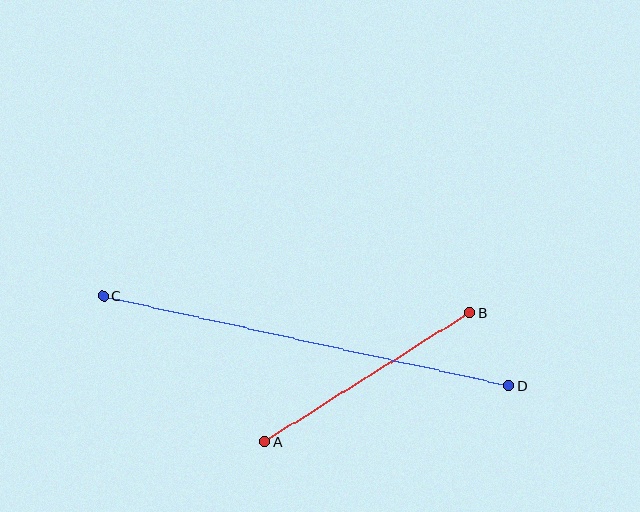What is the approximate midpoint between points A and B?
The midpoint is at approximately (367, 377) pixels.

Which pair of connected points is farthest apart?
Points C and D are farthest apart.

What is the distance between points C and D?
The distance is approximately 415 pixels.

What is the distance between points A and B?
The distance is approximately 242 pixels.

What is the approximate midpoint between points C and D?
The midpoint is at approximately (306, 341) pixels.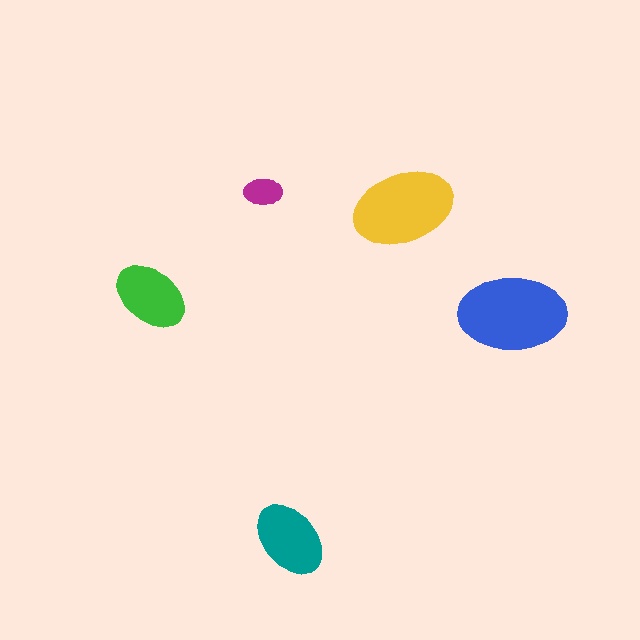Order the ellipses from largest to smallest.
the blue one, the yellow one, the teal one, the green one, the magenta one.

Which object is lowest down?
The teal ellipse is bottommost.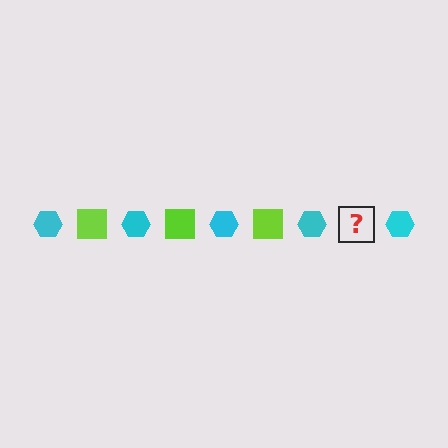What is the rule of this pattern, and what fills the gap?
The rule is that the pattern alternates between cyan hexagon and lime square. The gap should be filled with a lime square.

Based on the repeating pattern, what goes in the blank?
The blank should be a lime square.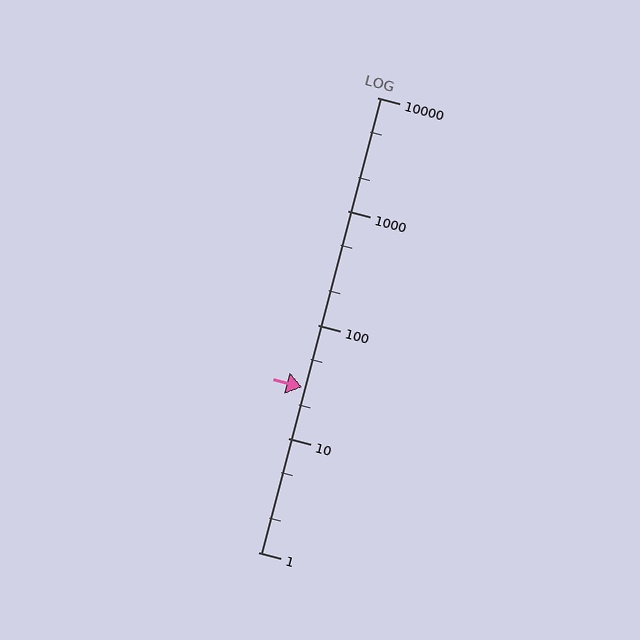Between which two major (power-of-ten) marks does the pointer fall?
The pointer is between 10 and 100.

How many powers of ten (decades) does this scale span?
The scale spans 4 decades, from 1 to 10000.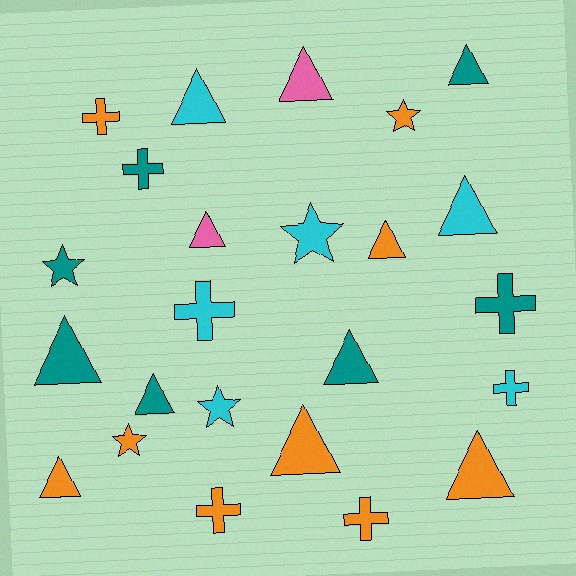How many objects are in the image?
There are 24 objects.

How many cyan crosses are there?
There are 2 cyan crosses.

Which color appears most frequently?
Orange, with 9 objects.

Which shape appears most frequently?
Triangle, with 12 objects.